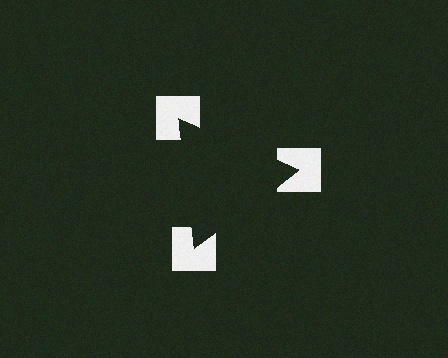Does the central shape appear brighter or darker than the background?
It typically appears slightly darker than the background, even though no actual brightness change is drawn.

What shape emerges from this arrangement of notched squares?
An illusory triangle — its edges are inferred from the aligned wedge cuts in the notched squares, not physically drawn.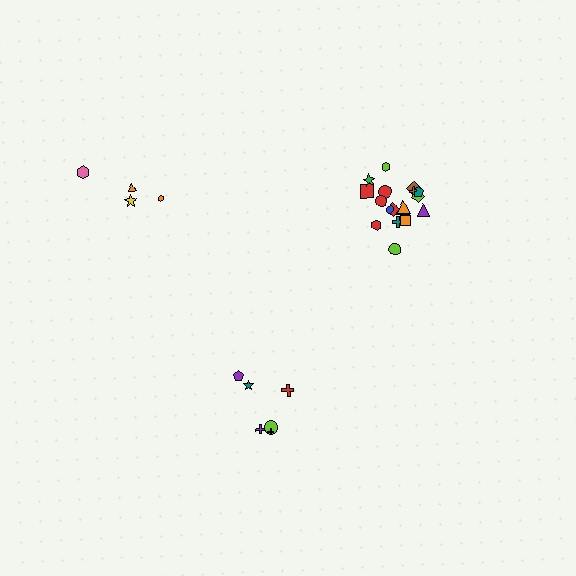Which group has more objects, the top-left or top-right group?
The top-right group.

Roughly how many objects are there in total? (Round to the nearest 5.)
Roughly 30 objects in total.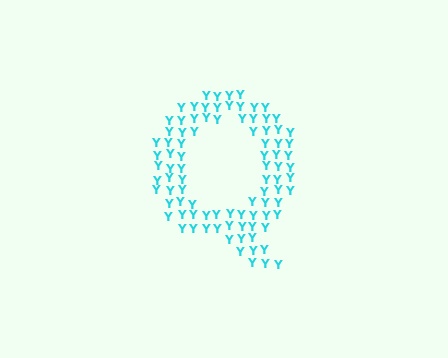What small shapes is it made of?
It is made of small letter Y's.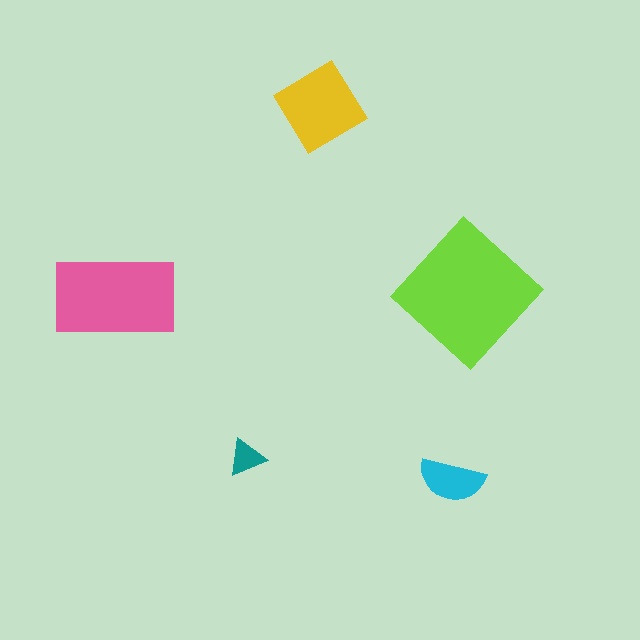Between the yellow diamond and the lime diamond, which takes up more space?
The lime diamond.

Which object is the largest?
The lime diamond.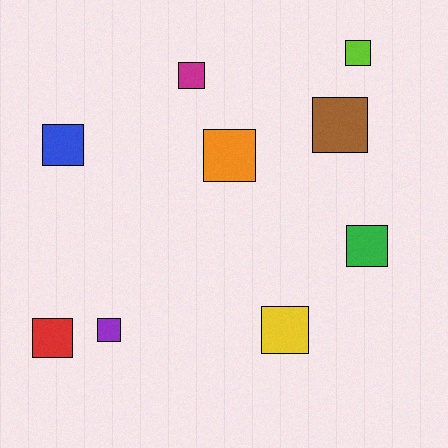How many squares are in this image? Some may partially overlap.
There are 9 squares.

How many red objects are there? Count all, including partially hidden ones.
There is 1 red object.